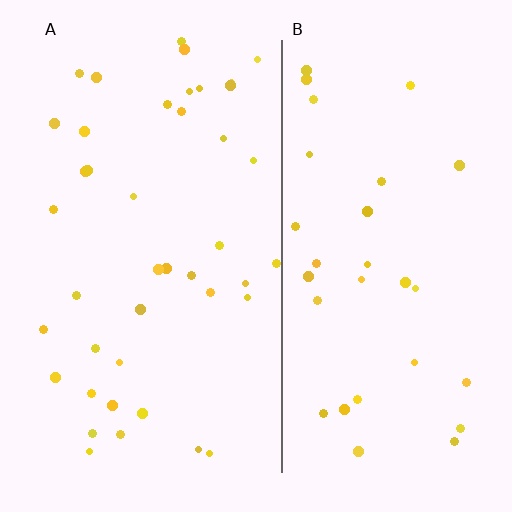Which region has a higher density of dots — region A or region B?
A (the left).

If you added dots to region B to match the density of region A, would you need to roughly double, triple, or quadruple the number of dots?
Approximately double.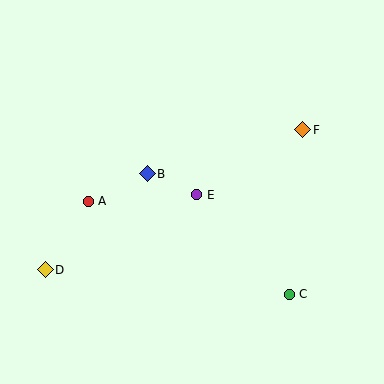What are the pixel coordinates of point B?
Point B is at (147, 174).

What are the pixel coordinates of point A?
Point A is at (88, 201).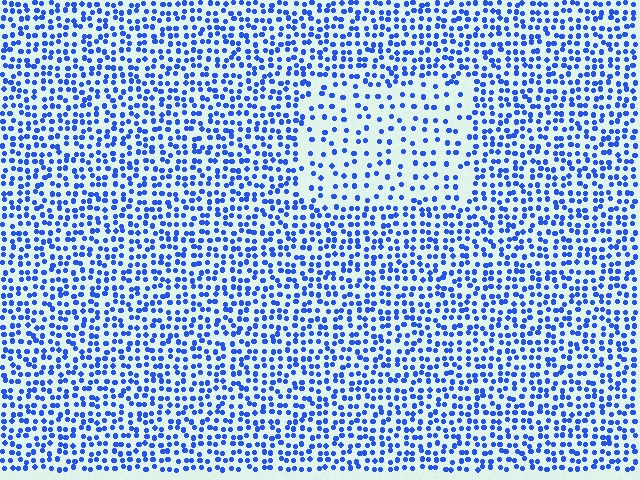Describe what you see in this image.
The image contains small blue elements arranged at two different densities. A rectangle-shaped region is visible where the elements are less densely packed than the surrounding area.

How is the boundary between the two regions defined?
The boundary is defined by a change in element density (approximately 2.1x ratio). All elements are the same color, size, and shape.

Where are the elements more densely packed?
The elements are more densely packed outside the rectangle boundary.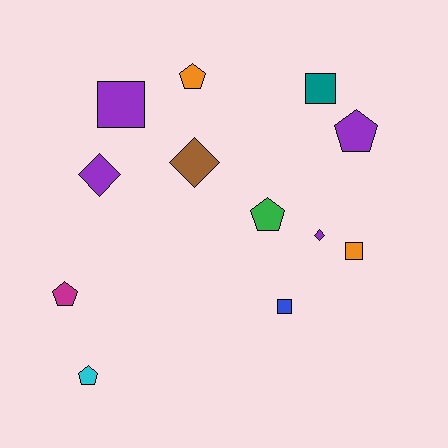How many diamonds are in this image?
There are 3 diamonds.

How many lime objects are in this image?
There are no lime objects.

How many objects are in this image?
There are 12 objects.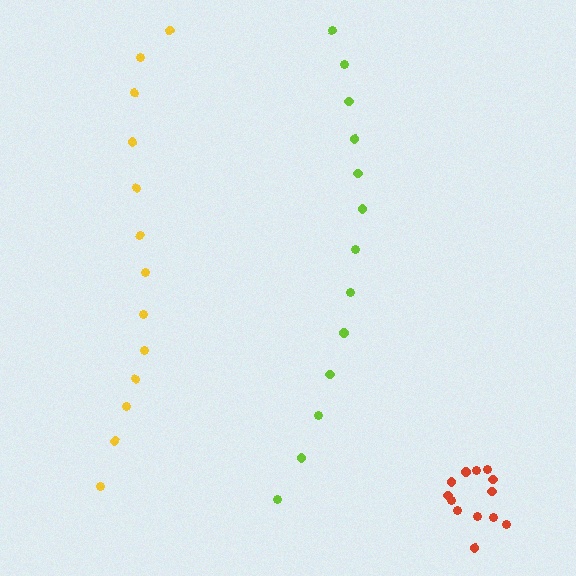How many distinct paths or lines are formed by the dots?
There are 3 distinct paths.